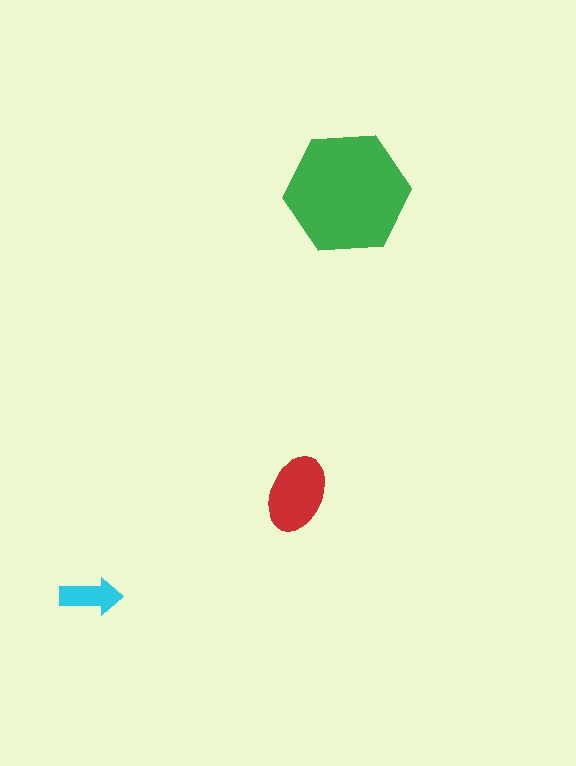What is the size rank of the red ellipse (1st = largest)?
2nd.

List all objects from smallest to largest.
The cyan arrow, the red ellipse, the green hexagon.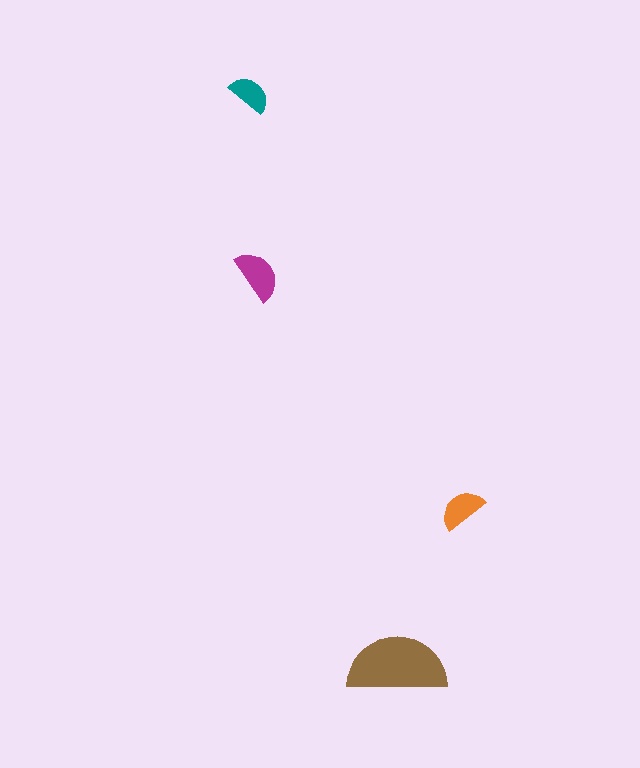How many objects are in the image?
There are 4 objects in the image.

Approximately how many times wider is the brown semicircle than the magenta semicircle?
About 2 times wider.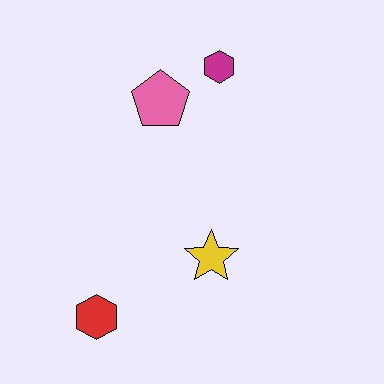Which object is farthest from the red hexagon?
The magenta hexagon is farthest from the red hexagon.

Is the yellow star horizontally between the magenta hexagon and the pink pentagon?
Yes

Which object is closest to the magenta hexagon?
The pink pentagon is closest to the magenta hexagon.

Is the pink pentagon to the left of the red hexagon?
No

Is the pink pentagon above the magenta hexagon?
No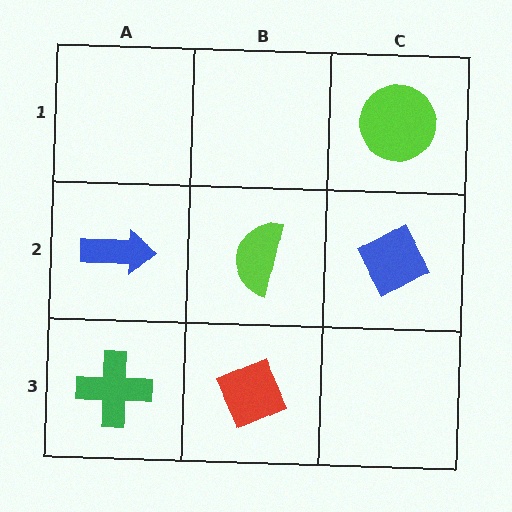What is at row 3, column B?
A red diamond.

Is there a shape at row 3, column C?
No, that cell is empty.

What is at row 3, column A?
A green cross.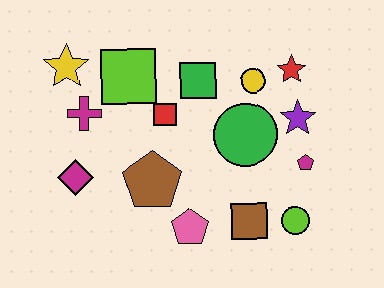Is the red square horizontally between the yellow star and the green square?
Yes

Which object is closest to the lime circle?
The brown square is closest to the lime circle.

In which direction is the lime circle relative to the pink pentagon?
The lime circle is to the right of the pink pentagon.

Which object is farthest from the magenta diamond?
The red star is farthest from the magenta diamond.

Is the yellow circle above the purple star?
Yes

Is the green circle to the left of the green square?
No